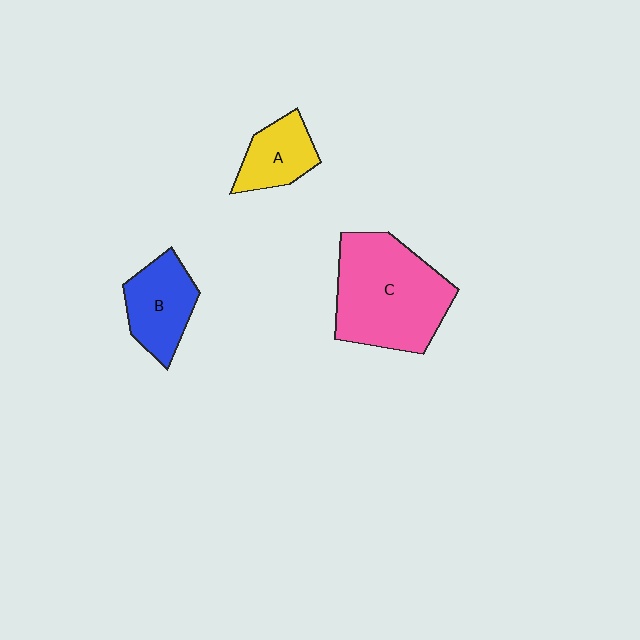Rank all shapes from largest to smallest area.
From largest to smallest: C (pink), B (blue), A (yellow).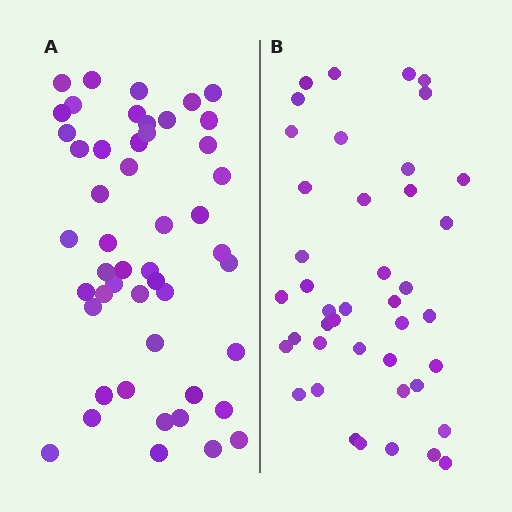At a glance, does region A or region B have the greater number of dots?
Region A (the left region) has more dots.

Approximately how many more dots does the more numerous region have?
Region A has roughly 8 or so more dots than region B.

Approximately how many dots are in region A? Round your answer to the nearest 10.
About 50 dots. (The exact count is 49, which rounds to 50.)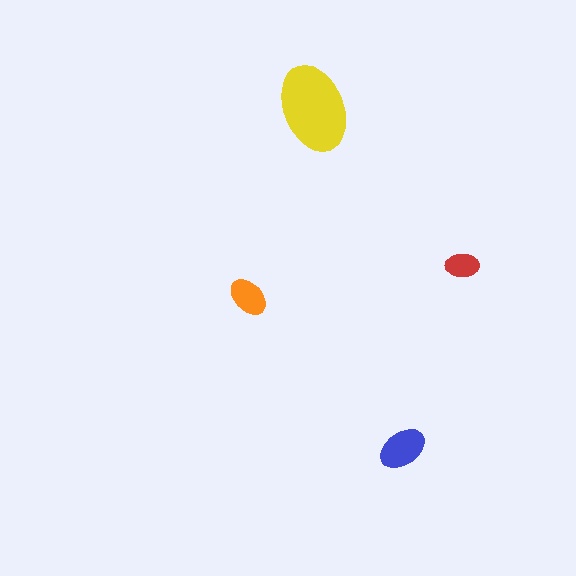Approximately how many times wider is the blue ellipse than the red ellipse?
About 1.5 times wider.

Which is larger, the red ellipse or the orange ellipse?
The orange one.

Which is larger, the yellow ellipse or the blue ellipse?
The yellow one.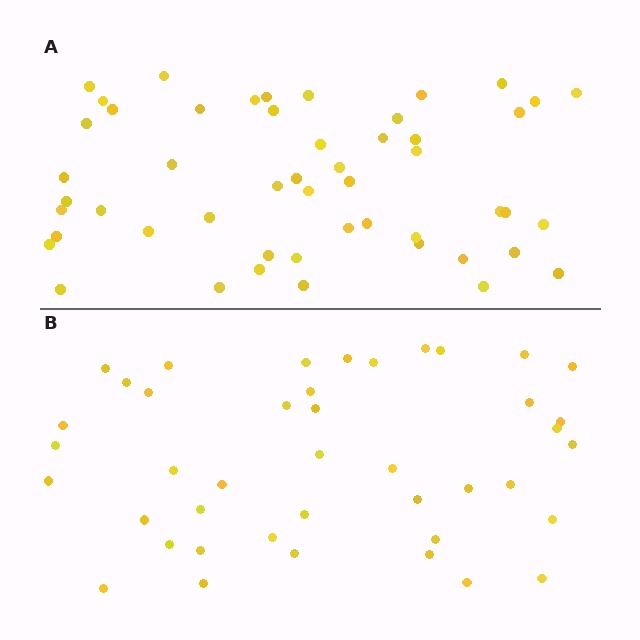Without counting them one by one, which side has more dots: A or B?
Region A (the top region) has more dots.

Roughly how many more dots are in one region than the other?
Region A has roughly 8 or so more dots than region B.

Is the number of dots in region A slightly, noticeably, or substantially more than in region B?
Region A has only slightly more — the two regions are fairly close. The ratio is roughly 1.2 to 1.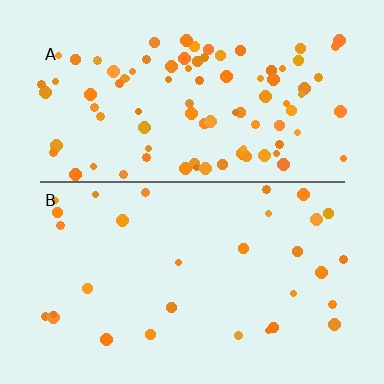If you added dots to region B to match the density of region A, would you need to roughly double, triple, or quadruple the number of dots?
Approximately triple.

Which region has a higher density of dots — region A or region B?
A (the top).